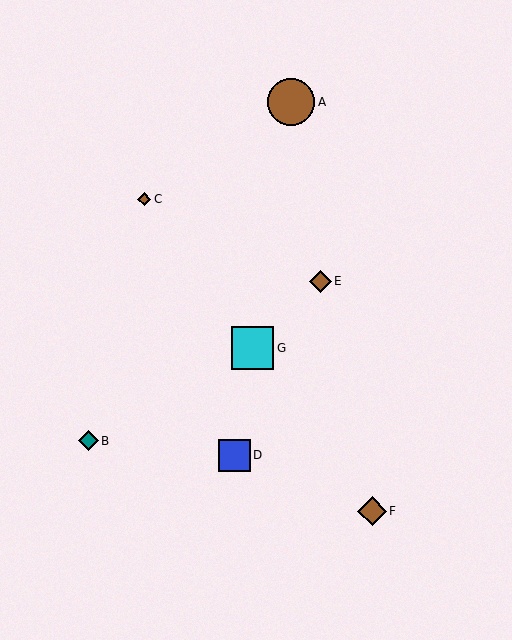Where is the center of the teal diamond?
The center of the teal diamond is at (88, 441).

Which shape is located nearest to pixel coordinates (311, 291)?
The brown diamond (labeled E) at (320, 281) is nearest to that location.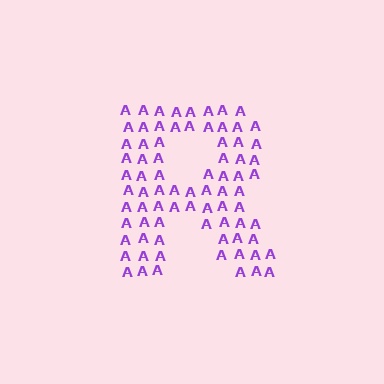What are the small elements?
The small elements are letter A's.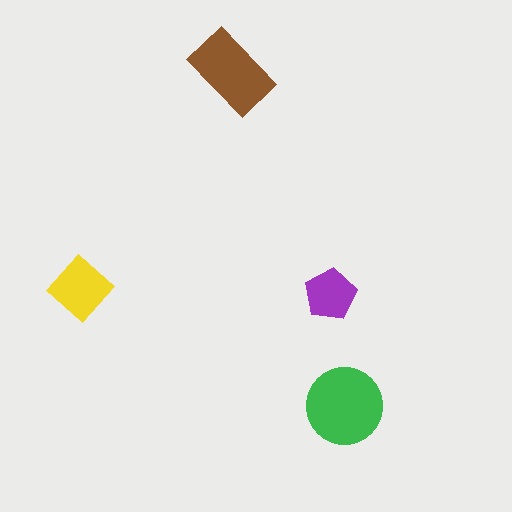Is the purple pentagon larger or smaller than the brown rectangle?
Smaller.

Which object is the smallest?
The purple pentagon.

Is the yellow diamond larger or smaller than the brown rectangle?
Smaller.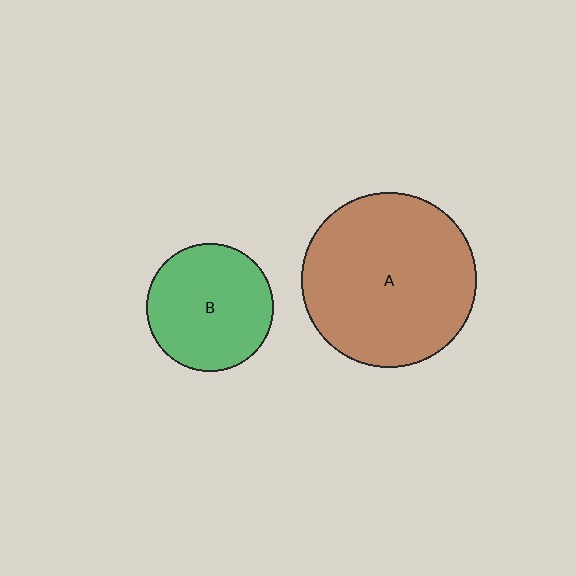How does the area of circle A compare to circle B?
Approximately 1.9 times.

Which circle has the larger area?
Circle A (brown).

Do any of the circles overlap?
No, none of the circles overlap.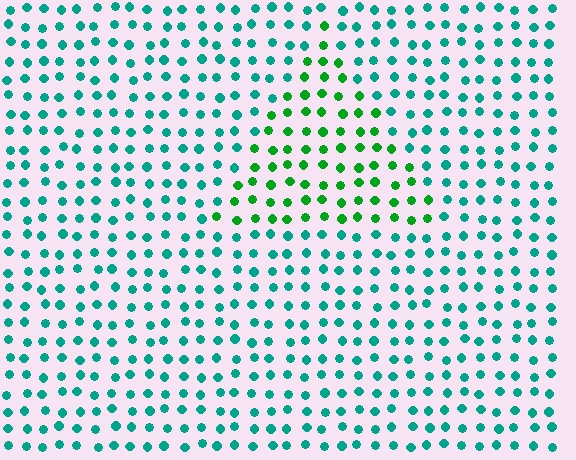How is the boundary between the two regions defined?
The boundary is defined purely by a slight shift in hue (about 41 degrees). Spacing, size, and orientation are identical on both sides.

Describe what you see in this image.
The image is filled with small teal elements in a uniform arrangement. A triangle-shaped region is visible where the elements are tinted to a slightly different hue, forming a subtle color boundary.